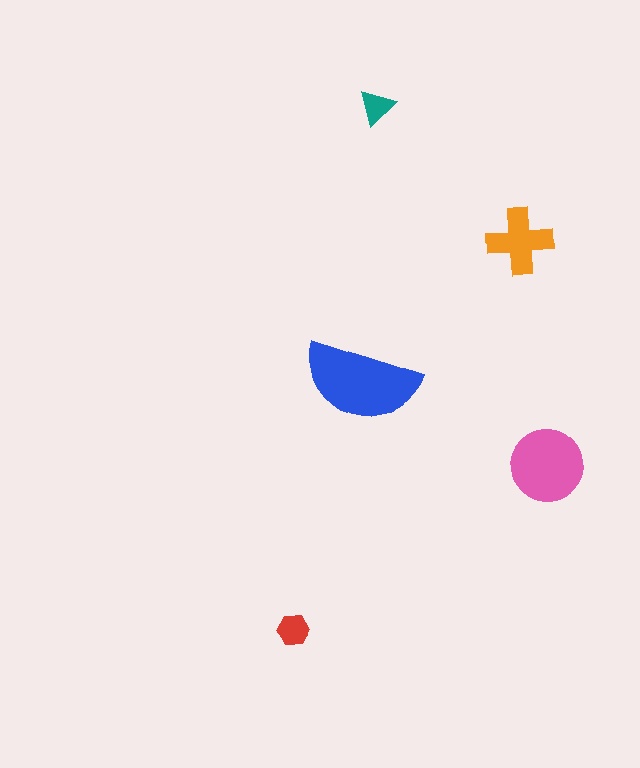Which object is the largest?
The blue semicircle.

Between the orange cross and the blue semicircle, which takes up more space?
The blue semicircle.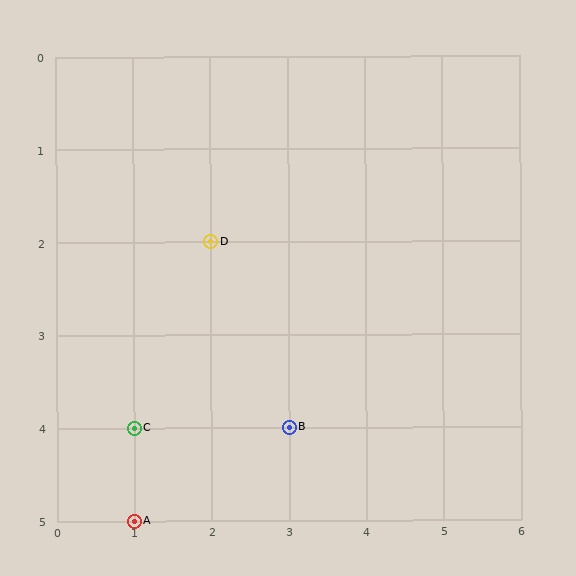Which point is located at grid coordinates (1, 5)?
Point A is at (1, 5).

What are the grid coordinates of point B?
Point B is at grid coordinates (3, 4).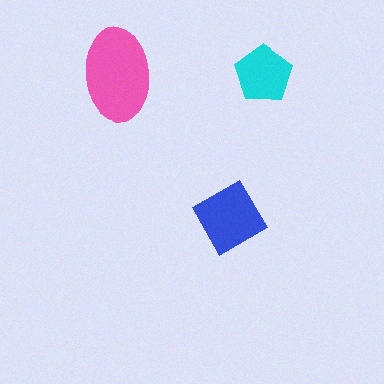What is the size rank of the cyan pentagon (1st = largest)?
3rd.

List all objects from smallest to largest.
The cyan pentagon, the blue diamond, the pink ellipse.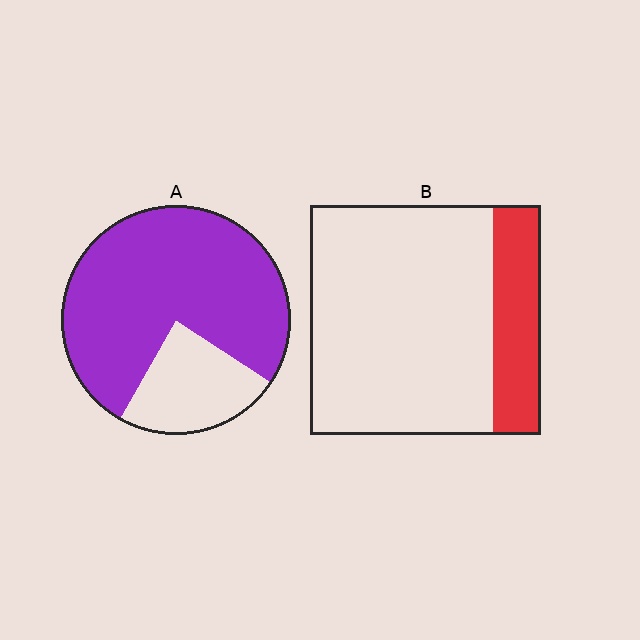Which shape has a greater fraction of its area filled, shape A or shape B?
Shape A.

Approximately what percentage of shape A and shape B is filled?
A is approximately 75% and B is approximately 20%.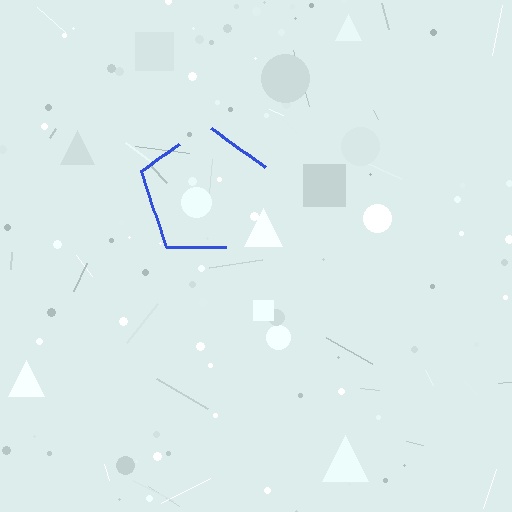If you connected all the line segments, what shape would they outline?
They would outline a pentagon.